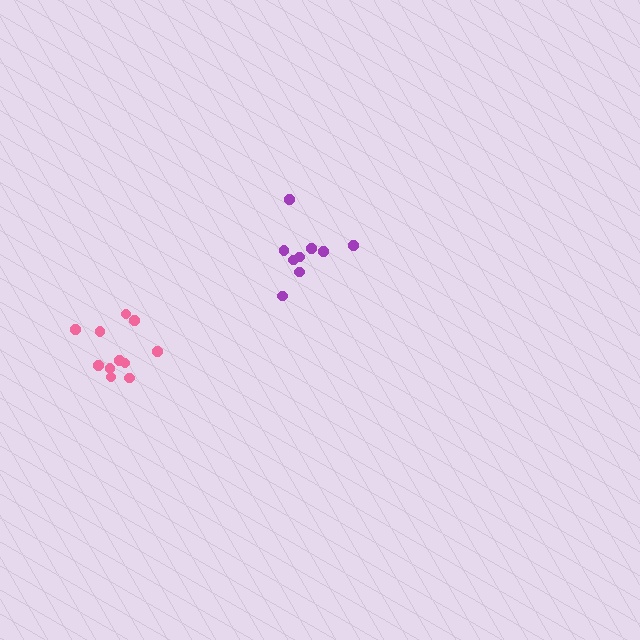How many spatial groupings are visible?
There are 2 spatial groupings.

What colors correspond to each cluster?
The clusters are colored: pink, purple.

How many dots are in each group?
Group 1: 11 dots, Group 2: 9 dots (20 total).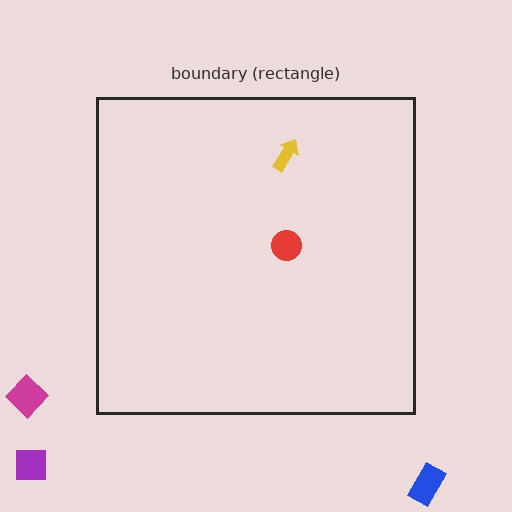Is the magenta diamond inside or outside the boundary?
Outside.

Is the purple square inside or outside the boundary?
Outside.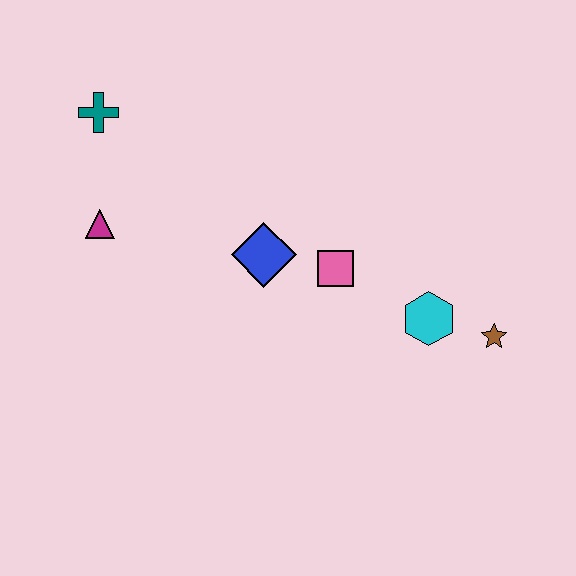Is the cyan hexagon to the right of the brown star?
No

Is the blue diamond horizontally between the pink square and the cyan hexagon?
No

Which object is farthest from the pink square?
The teal cross is farthest from the pink square.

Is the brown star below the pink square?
Yes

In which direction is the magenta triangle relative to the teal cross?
The magenta triangle is below the teal cross.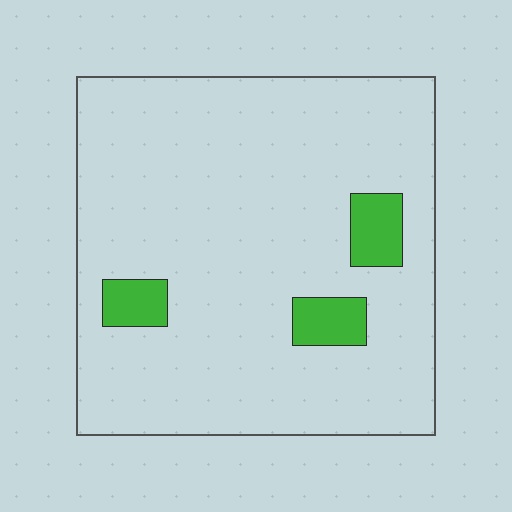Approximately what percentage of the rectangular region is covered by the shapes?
Approximately 10%.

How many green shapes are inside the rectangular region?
3.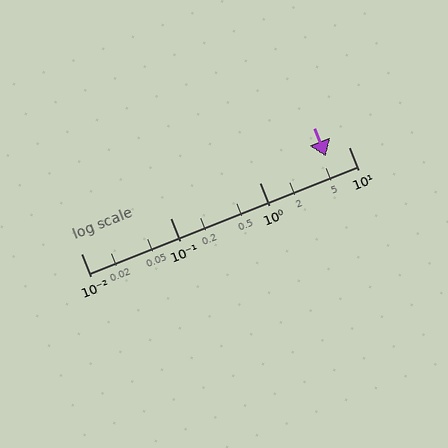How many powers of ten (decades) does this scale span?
The scale spans 3 decades, from 0.01 to 10.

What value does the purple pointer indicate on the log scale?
The pointer indicates approximately 5.5.